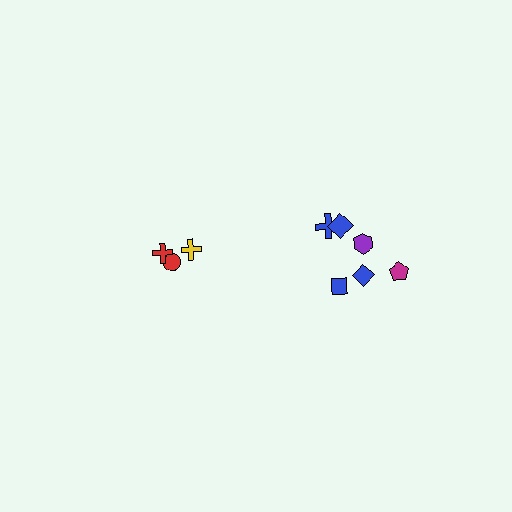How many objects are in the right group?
There are 6 objects.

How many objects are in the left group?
There are 3 objects.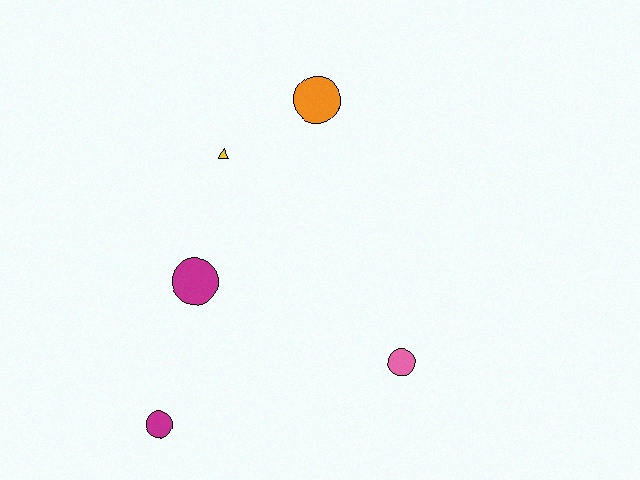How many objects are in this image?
There are 5 objects.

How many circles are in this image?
There are 4 circles.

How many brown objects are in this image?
There are no brown objects.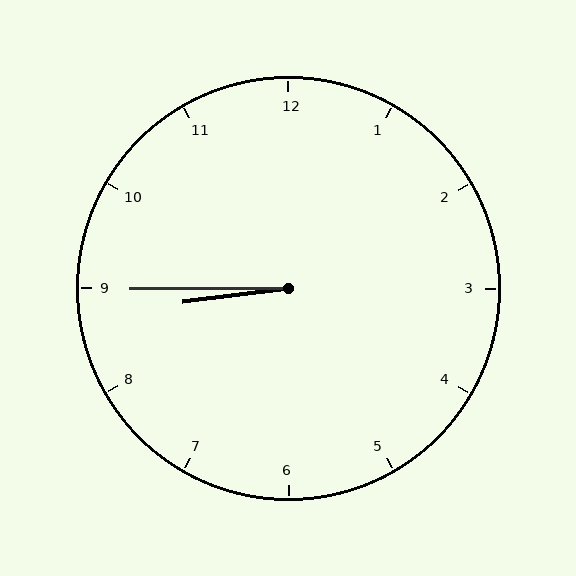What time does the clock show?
8:45.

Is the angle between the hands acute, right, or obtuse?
It is acute.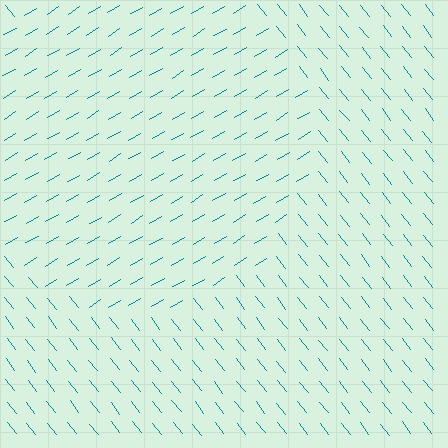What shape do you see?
I see a circle.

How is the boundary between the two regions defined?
The boundary is defined purely by a change in line orientation (approximately 83 degrees difference). All lines are the same color and thickness.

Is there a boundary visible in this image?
Yes, there is a texture boundary formed by a change in line orientation.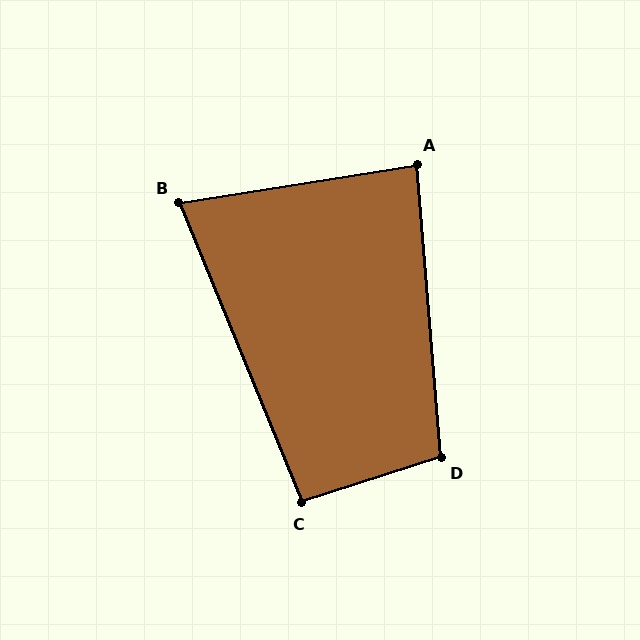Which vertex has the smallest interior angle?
B, at approximately 77 degrees.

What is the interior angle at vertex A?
Approximately 85 degrees (approximately right).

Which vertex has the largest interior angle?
D, at approximately 103 degrees.